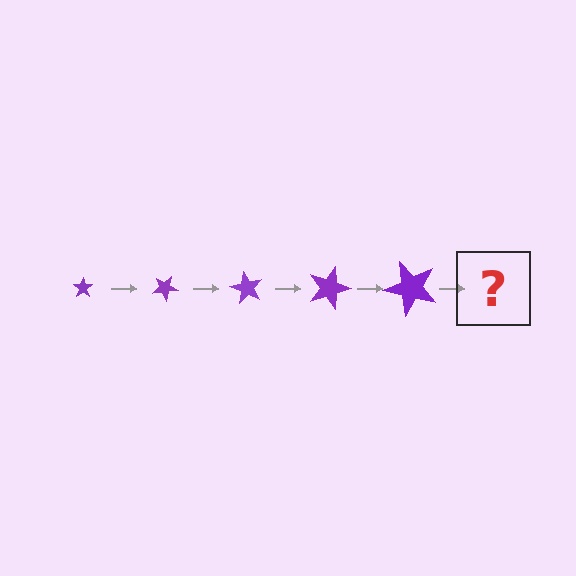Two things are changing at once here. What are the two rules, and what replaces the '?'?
The two rules are that the star grows larger each step and it rotates 30 degrees each step. The '?' should be a star, larger than the previous one and rotated 150 degrees from the start.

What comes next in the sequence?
The next element should be a star, larger than the previous one and rotated 150 degrees from the start.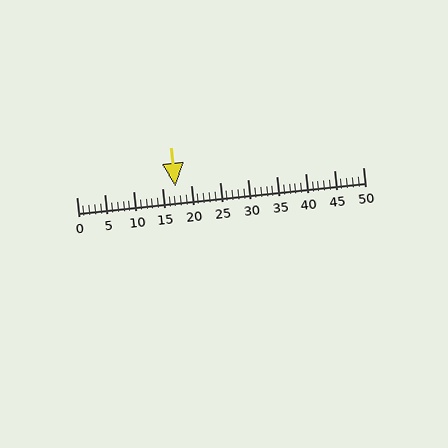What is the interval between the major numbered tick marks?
The major tick marks are spaced 5 units apart.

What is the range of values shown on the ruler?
The ruler shows values from 0 to 50.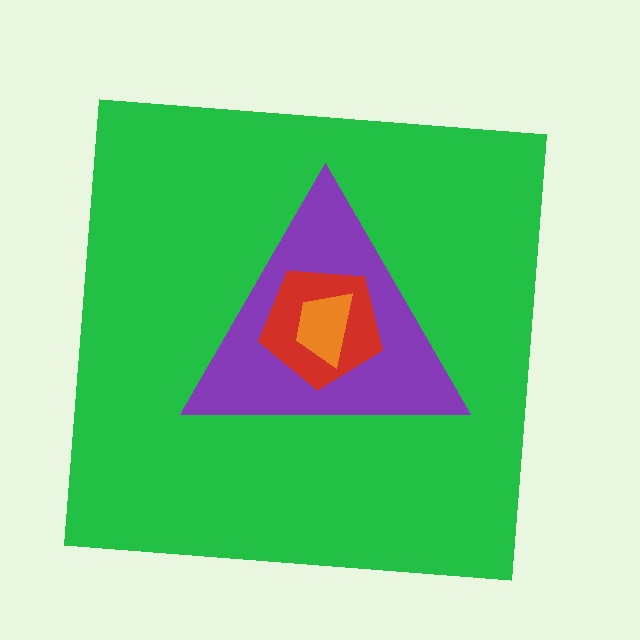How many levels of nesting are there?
4.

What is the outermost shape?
The green square.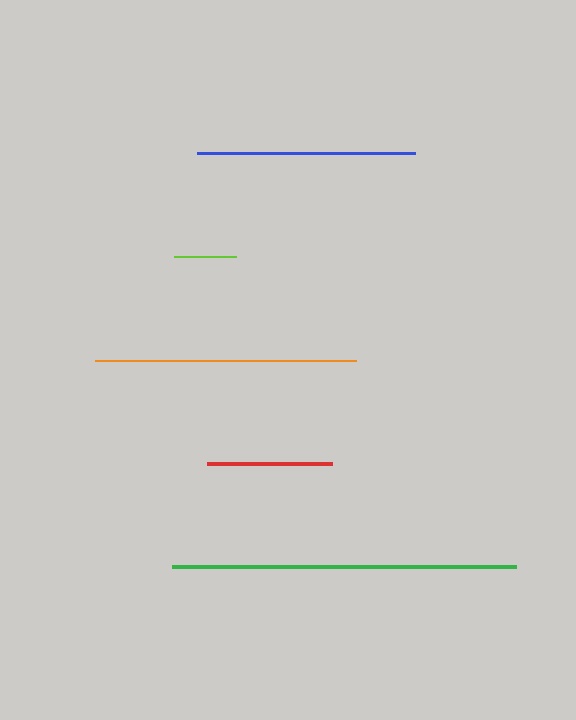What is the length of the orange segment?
The orange segment is approximately 261 pixels long.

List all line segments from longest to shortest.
From longest to shortest: green, orange, blue, red, lime.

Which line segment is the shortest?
The lime line is the shortest at approximately 61 pixels.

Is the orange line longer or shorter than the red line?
The orange line is longer than the red line.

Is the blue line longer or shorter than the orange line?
The orange line is longer than the blue line.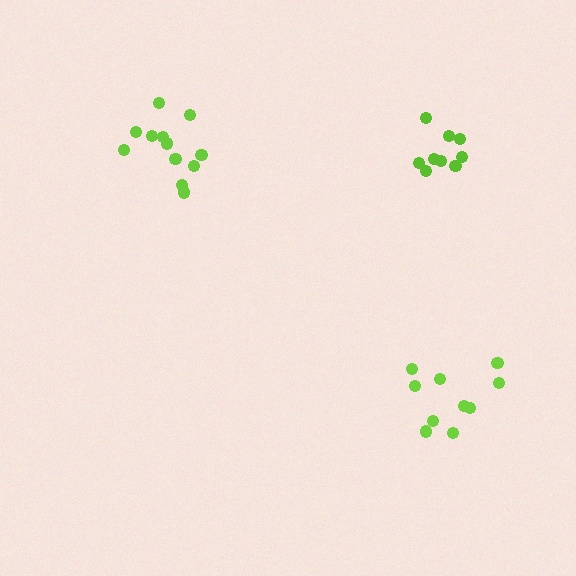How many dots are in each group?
Group 1: 10 dots, Group 2: 9 dots, Group 3: 12 dots (31 total).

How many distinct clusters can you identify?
There are 3 distinct clusters.